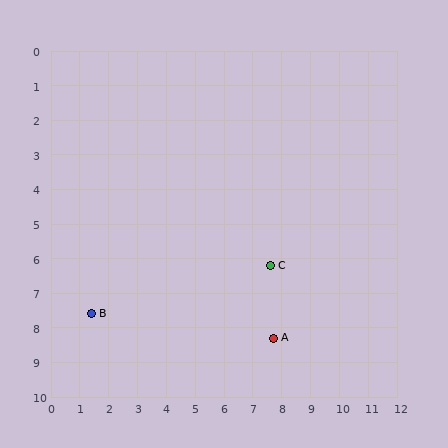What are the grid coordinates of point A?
Point A is at approximately (7.7, 8.3).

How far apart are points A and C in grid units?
Points A and C are about 2.1 grid units apart.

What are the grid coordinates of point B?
Point B is at approximately (1.4, 7.6).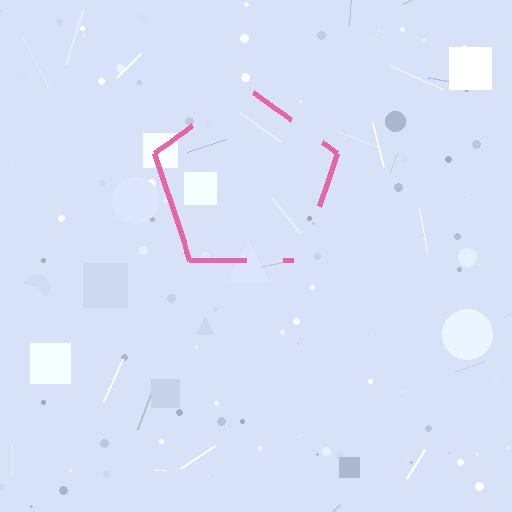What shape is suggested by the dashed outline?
The dashed outline suggests a pentagon.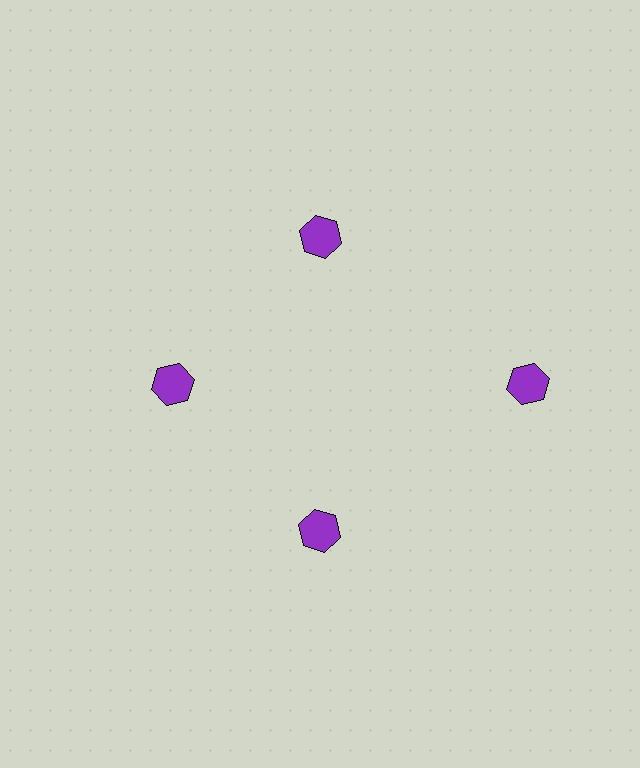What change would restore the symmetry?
The symmetry would be restored by moving it inward, back onto the ring so that all 4 hexagons sit at equal angles and equal distance from the center.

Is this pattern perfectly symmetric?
No. The 4 purple hexagons are arranged in a ring, but one element near the 3 o'clock position is pushed outward from the center, breaking the 4-fold rotational symmetry.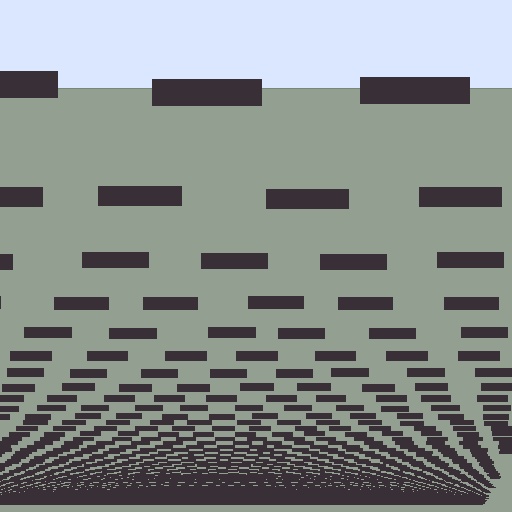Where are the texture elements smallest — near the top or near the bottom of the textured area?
Near the bottom.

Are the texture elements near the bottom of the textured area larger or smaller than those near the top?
Smaller. The gradient is inverted — elements near the bottom are smaller and denser.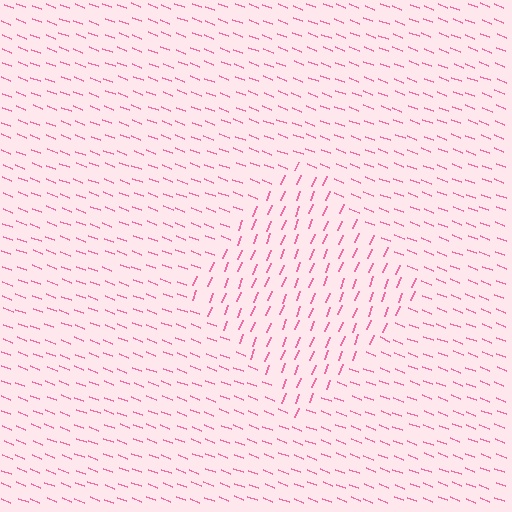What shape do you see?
I see a diamond.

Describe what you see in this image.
The image is filled with small pink line segments. A diamond region in the image has lines oriented differently from the surrounding lines, creating a visible texture boundary.